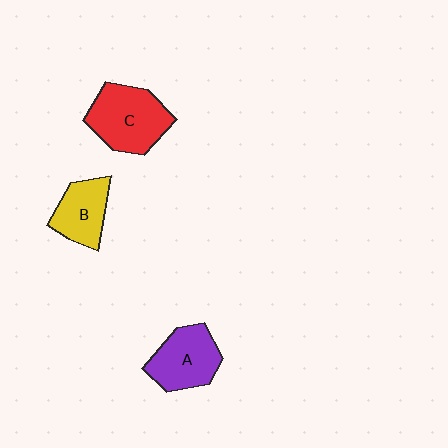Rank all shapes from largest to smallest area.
From largest to smallest: C (red), A (purple), B (yellow).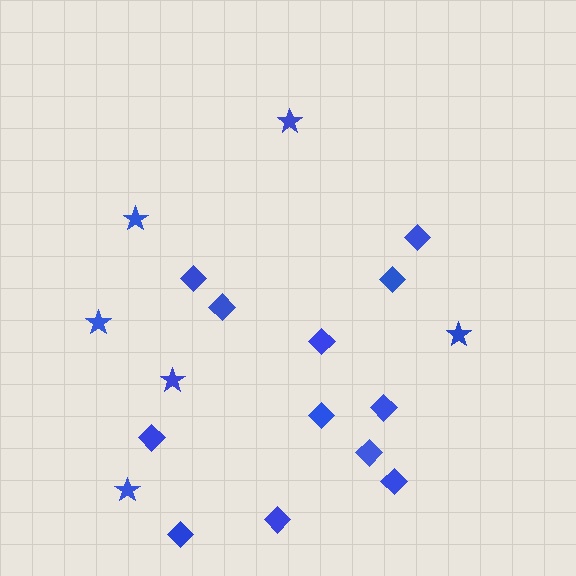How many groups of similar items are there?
There are 2 groups: one group of diamonds (12) and one group of stars (6).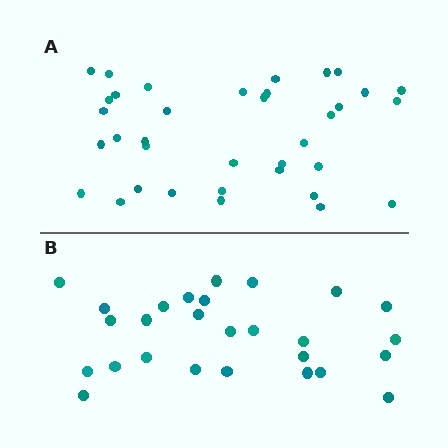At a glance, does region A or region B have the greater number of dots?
Region A (the top region) has more dots.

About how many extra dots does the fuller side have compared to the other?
Region A has roughly 8 or so more dots than region B.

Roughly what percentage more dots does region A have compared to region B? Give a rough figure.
About 35% more.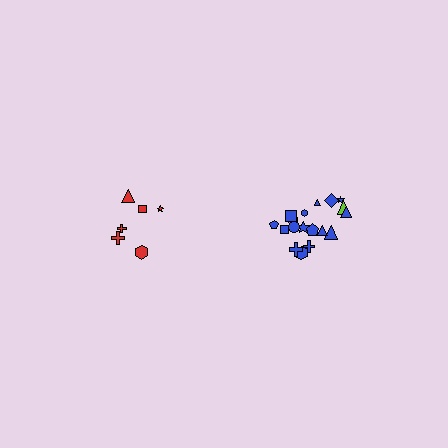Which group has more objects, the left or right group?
The right group.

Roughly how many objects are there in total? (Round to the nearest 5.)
Roughly 25 objects in total.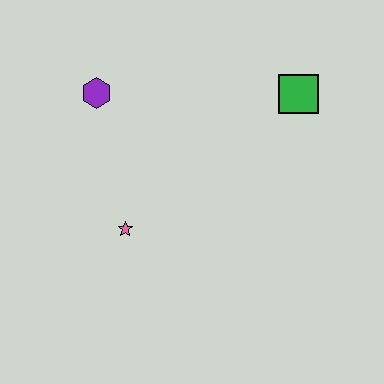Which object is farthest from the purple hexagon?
The green square is farthest from the purple hexagon.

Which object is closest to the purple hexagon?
The pink star is closest to the purple hexagon.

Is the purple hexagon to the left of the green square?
Yes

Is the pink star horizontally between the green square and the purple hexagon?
Yes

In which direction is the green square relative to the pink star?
The green square is to the right of the pink star.